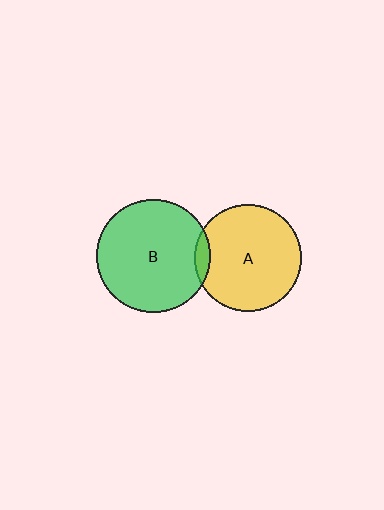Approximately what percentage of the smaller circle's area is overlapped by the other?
Approximately 5%.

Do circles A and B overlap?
Yes.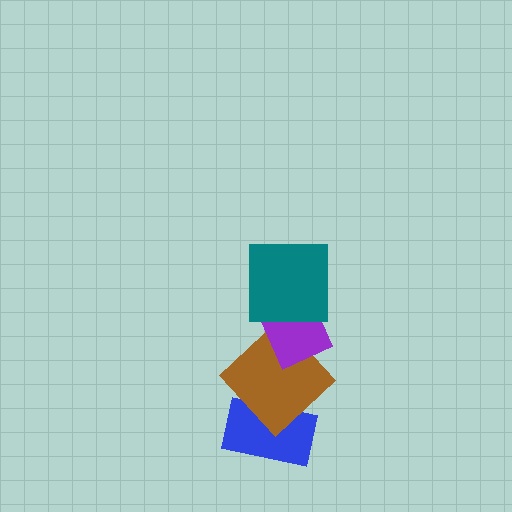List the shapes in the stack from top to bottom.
From top to bottom: the teal square, the purple diamond, the brown diamond, the blue rectangle.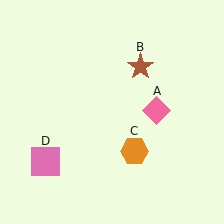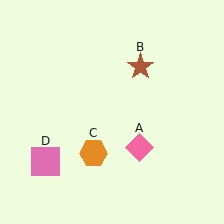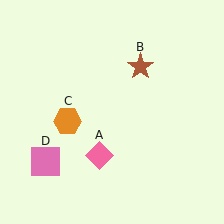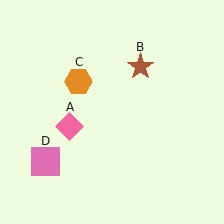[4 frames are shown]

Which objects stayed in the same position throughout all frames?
Brown star (object B) and pink square (object D) remained stationary.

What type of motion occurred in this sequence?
The pink diamond (object A), orange hexagon (object C) rotated clockwise around the center of the scene.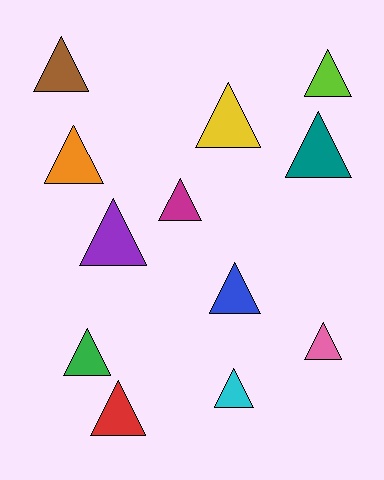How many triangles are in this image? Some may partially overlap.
There are 12 triangles.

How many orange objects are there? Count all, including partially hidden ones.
There is 1 orange object.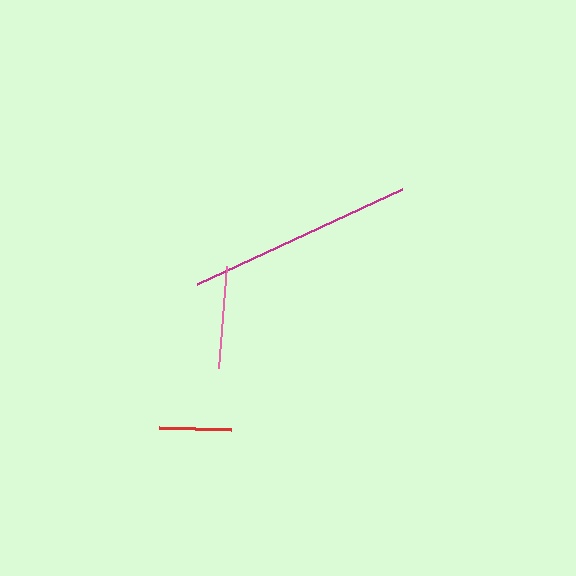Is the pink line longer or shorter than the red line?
The pink line is longer than the red line.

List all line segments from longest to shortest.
From longest to shortest: magenta, pink, red.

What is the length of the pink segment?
The pink segment is approximately 102 pixels long.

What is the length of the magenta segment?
The magenta segment is approximately 226 pixels long.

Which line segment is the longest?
The magenta line is the longest at approximately 226 pixels.